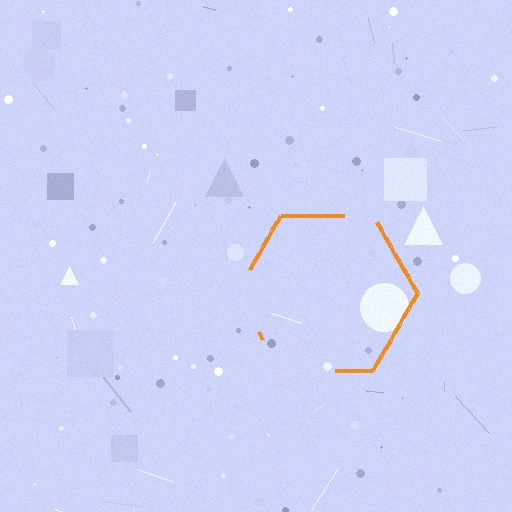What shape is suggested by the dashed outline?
The dashed outline suggests a hexagon.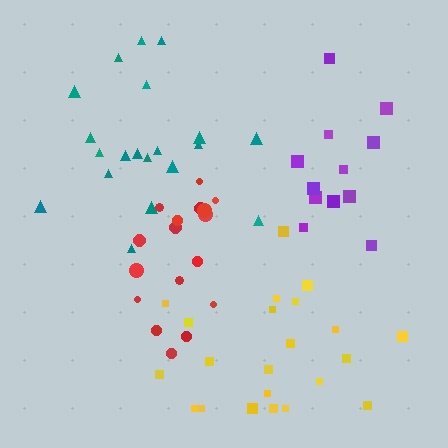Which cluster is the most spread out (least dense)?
Yellow.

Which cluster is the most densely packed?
Red.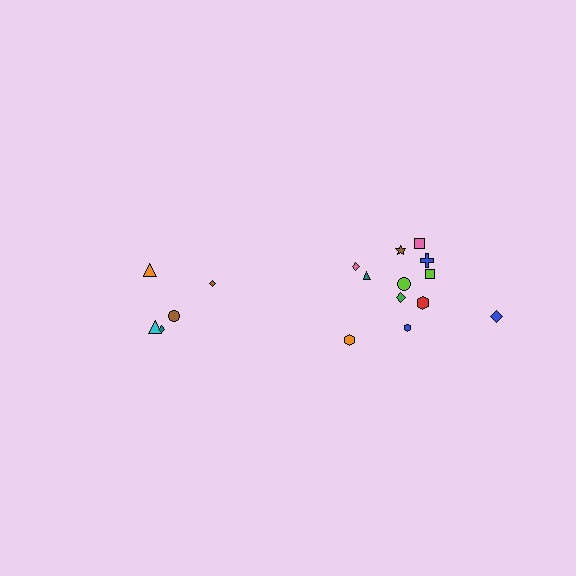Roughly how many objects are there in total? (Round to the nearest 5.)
Roughly 15 objects in total.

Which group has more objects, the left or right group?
The right group.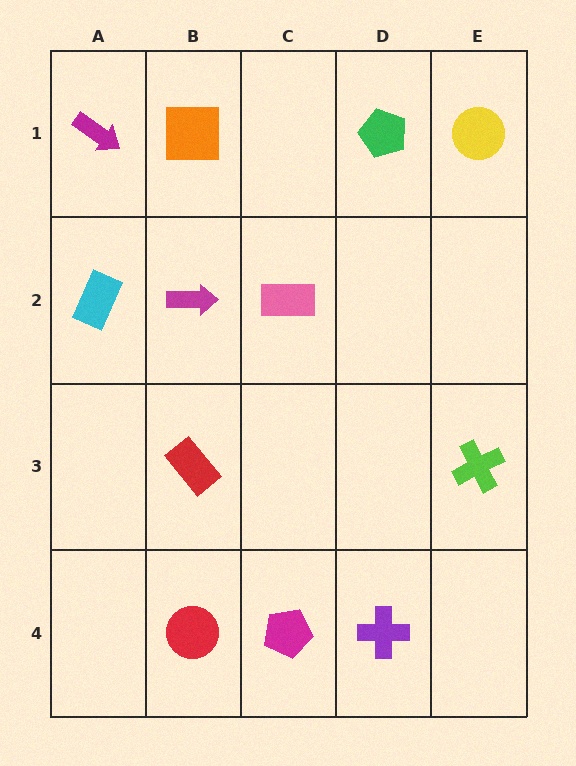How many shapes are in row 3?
2 shapes.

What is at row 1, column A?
A magenta arrow.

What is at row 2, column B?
A magenta arrow.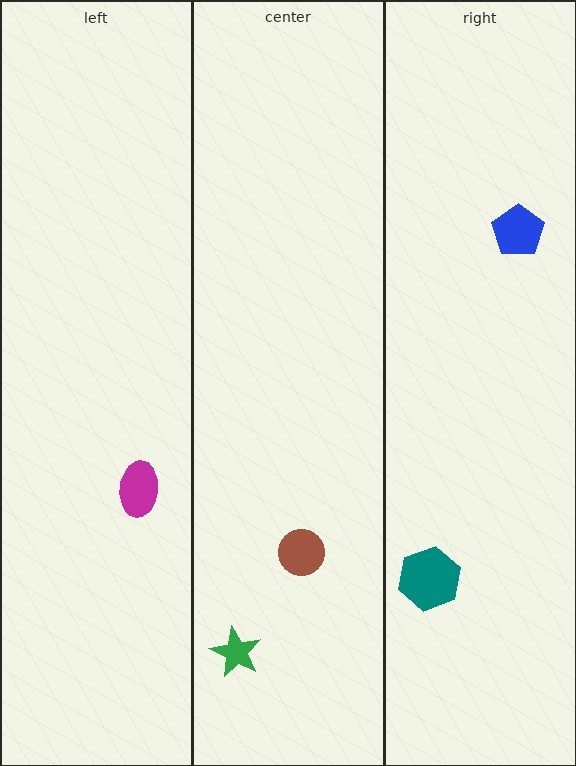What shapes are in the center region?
The brown circle, the green star.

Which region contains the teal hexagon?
The right region.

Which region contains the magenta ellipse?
The left region.